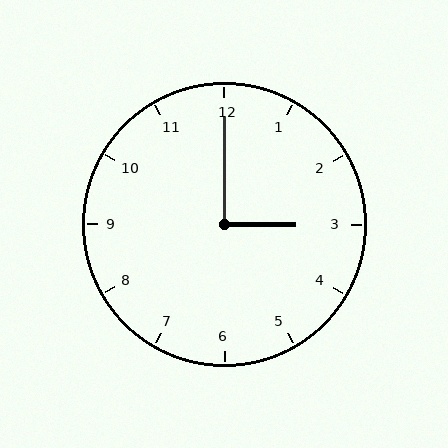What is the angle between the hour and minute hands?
Approximately 90 degrees.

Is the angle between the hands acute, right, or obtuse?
It is right.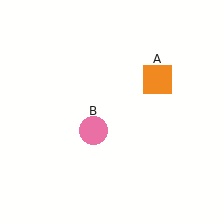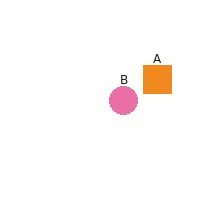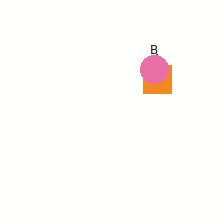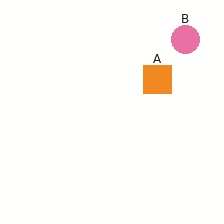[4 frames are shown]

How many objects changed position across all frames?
1 object changed position: pink circle (object B).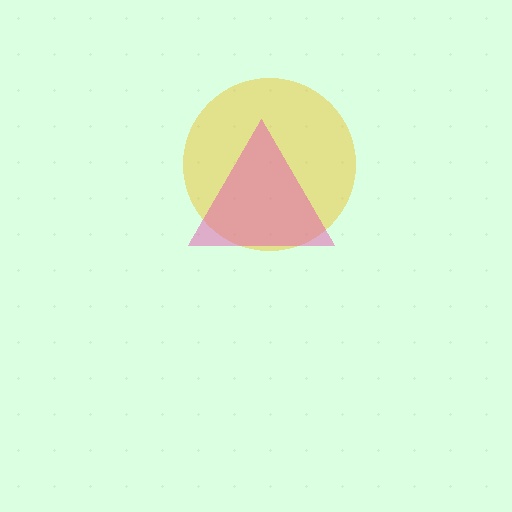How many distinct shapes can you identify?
There are 2 distinct shapes: a yellow circle, a pink triangle.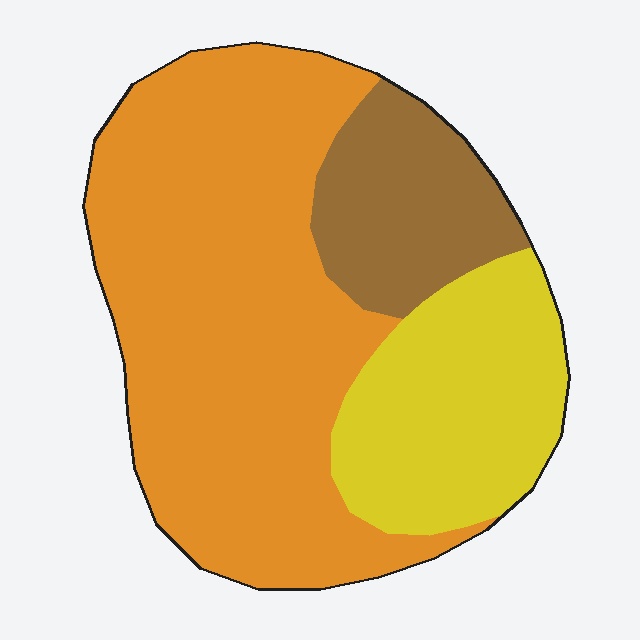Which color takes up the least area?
Brown, at roughly 15%.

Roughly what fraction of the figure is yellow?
Yellow covers 24% of the figure.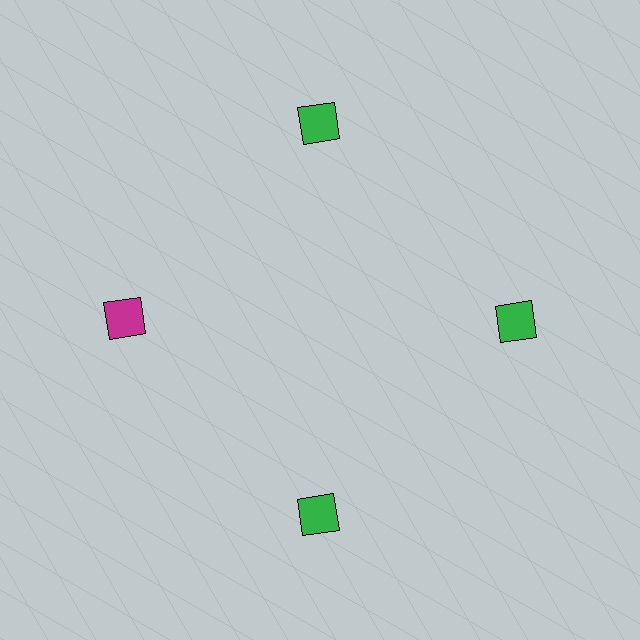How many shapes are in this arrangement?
There are 4 shapes arranged in a ring pattern.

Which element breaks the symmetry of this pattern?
The magenta square at roughly the 9 o'clock position breaks the symmetry. All other shapes are green squares.